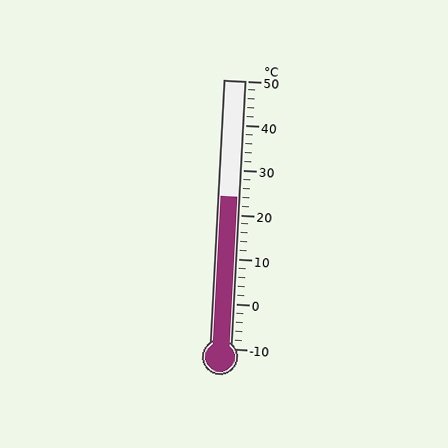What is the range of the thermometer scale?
The thermometer scale ranges from -10°C to 50°C.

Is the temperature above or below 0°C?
The temperature is above 0°C.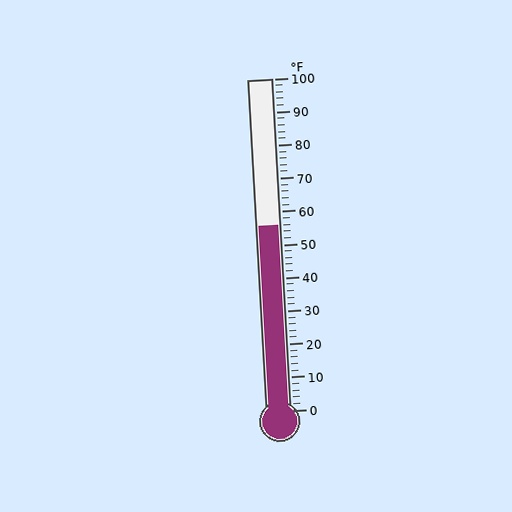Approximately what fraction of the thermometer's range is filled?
The thermometer is filled to approximately 55% of its range.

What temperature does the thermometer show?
The thermometer shows approximately 56°F.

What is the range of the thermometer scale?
The thermometer scale ranges from 0°F to 100°F.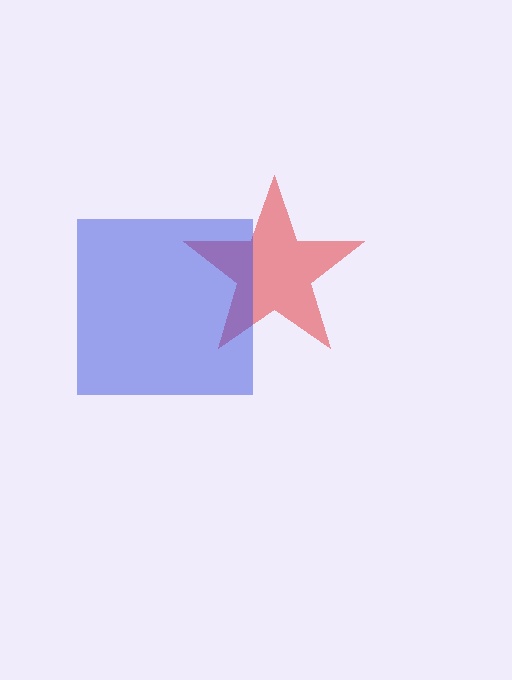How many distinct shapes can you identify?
There are 2 distinct shapes: a red star, a blue square.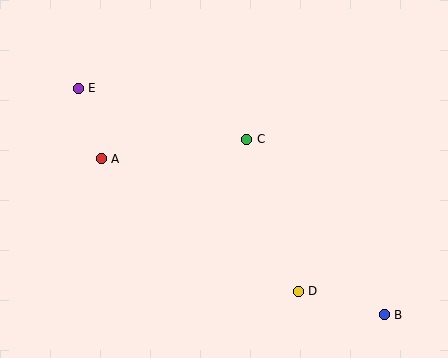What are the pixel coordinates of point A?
Point A is at (101, 159).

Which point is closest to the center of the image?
Point C at (247, 139) is closest to the center.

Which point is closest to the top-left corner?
Point E is closest to the top-left corner.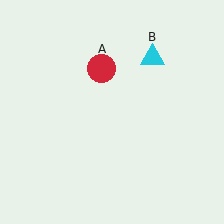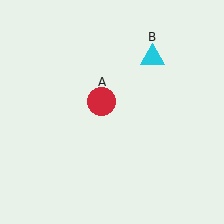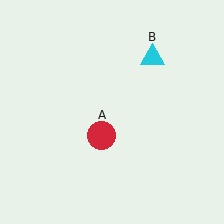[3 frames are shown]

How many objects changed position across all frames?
1 object changed position: red circle (object A).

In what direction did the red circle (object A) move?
The red circle (object A) moved down.